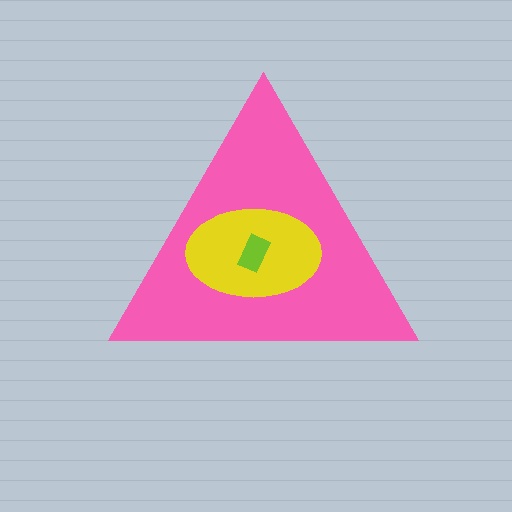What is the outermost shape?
The pink triangle.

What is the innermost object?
The lime rectangle.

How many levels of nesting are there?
3.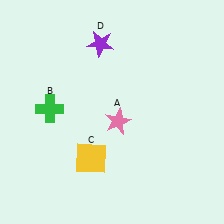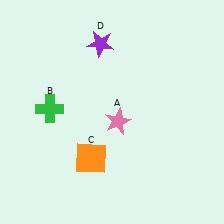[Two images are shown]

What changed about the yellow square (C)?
In Image 1, C is yellow. In Image 2, it changed to orange.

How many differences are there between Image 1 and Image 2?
There is 1 difference between the two images.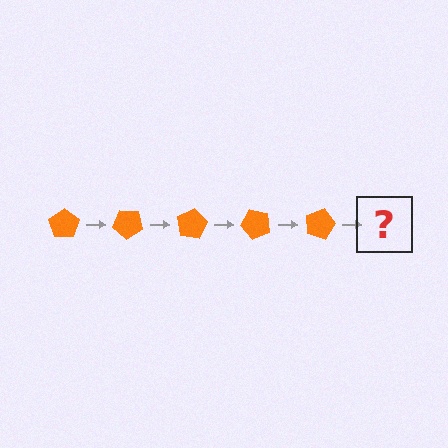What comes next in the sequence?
The next element should be an orange pentagon rotated 200 degrees.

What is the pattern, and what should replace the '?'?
The pattern is that the pentagon rotates 40 degrees each step. The '?' should be an orange pentagon rotated 200 degrees.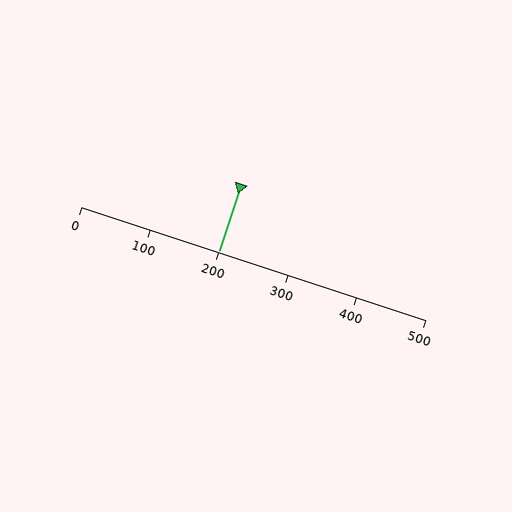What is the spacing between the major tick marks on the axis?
The major ticks are spaced 100 apart.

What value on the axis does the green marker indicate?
The marker indicates approximately 200.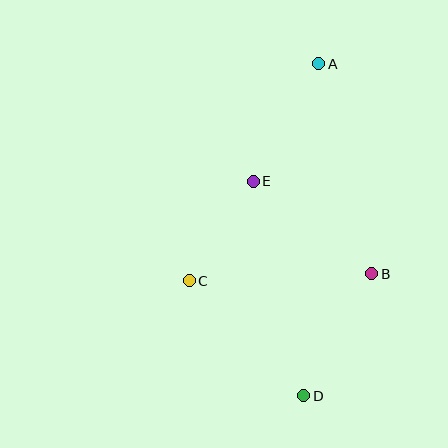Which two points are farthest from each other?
Points A and D are farthest from each other.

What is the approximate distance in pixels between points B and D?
The distance between B and D is approximately 140 pixels.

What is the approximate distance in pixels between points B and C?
The distance between B and C is approximately 183 pixels.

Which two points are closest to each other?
Points C and E are closest to each other.